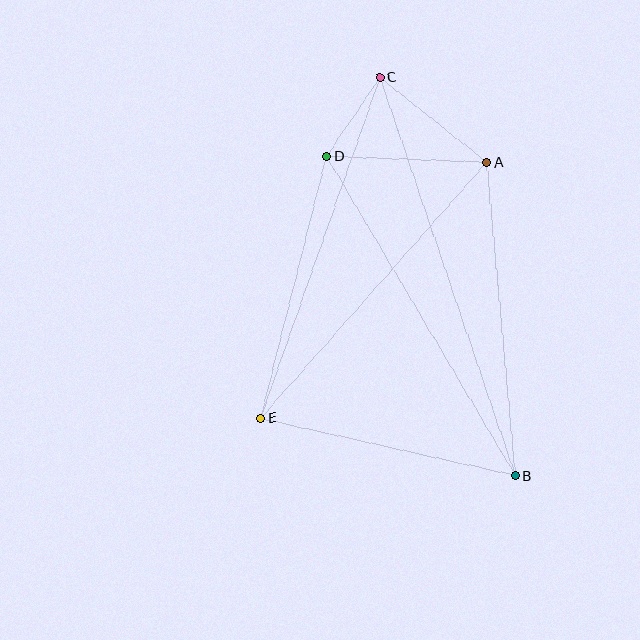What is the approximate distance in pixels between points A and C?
The distance between A and C is approximately 137 pixels.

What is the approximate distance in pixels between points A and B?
The distance between A and B is approximately 314 pixels.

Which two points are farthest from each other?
Points B and C are farthest from each other.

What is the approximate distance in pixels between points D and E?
The distance between D and E is approximately 270 pixels.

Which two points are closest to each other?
Points C and D are closest to each other.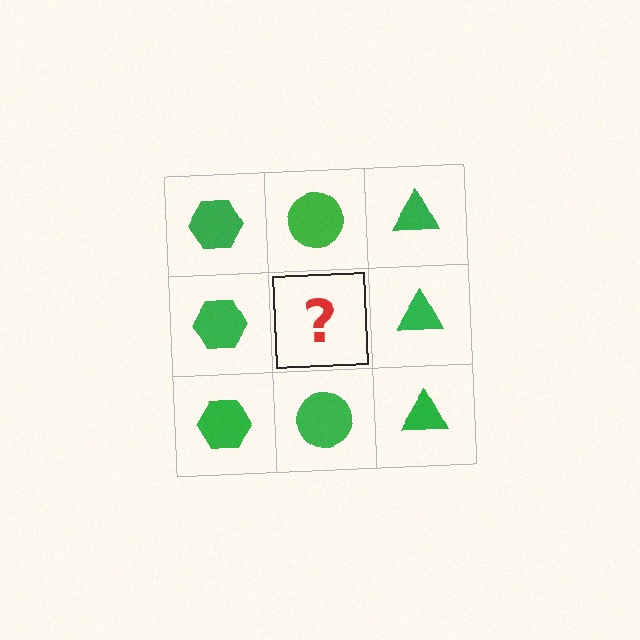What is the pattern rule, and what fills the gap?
The rule is that each column has a consistent shape. The gap should be filled with a green circle.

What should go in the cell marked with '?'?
The missing cell should contain a green circle.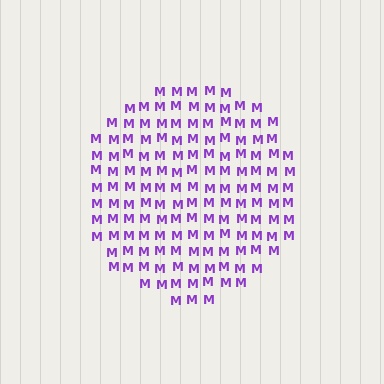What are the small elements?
The small elements are letter M's.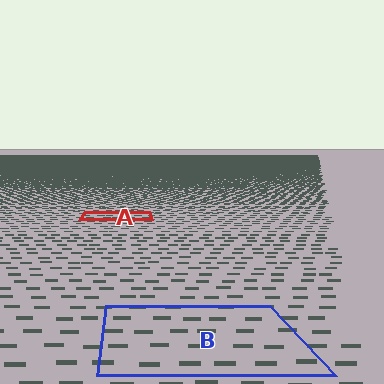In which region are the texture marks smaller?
The texture marks are smaller in region A, because it is farther away.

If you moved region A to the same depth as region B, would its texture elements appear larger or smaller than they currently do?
They would appear larger. At a closer depth, the same texture elements are projected at a bigger on-screen size.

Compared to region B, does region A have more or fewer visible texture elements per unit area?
Region A has more texture elements per unit area — they are packed more densely because it is farther away.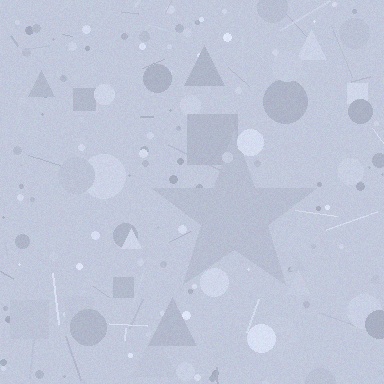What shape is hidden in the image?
A star is hidden in the image.